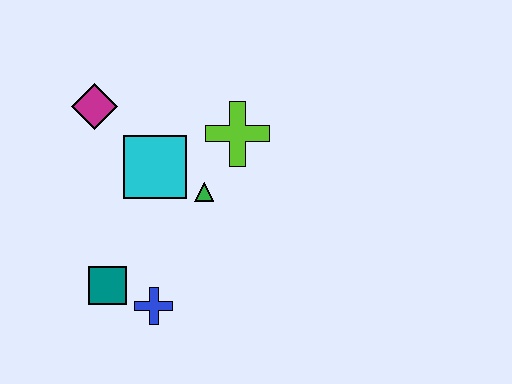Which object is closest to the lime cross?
The green triangle is closest to the lime cross.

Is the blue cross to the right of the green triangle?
No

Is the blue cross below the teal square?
Yes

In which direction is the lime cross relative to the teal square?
The lime cross is above the teal square.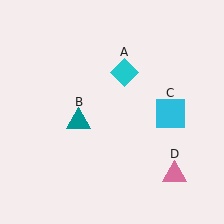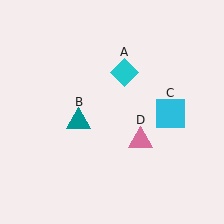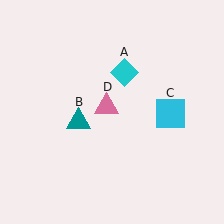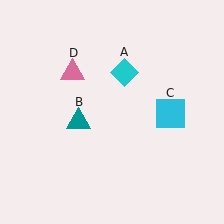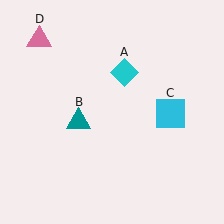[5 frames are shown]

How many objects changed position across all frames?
1 object changed position: pink triangle (object D).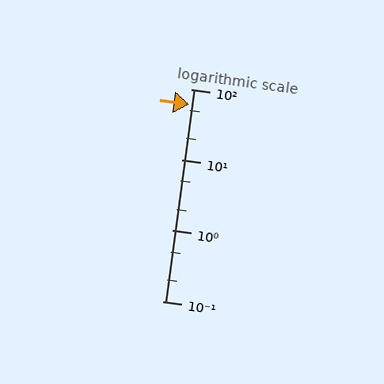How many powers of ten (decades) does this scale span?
The scale spans 3 decades, from 0.1 to 100.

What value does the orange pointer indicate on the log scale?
The pointer indicates approximately 61.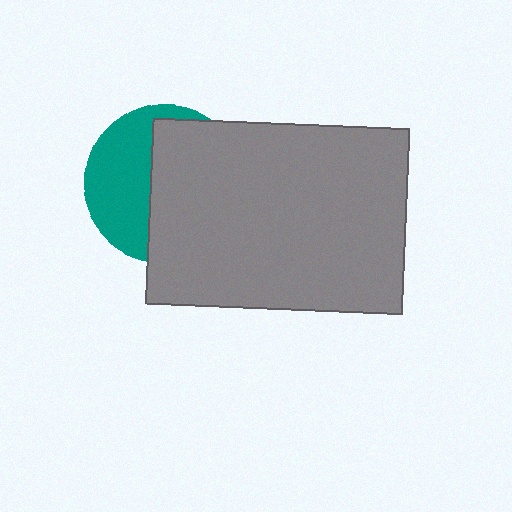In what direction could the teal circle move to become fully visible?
The teal circle could move left. That would shift it out from behind the gray rectangle entirely.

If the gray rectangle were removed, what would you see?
You would see the complete teal circle.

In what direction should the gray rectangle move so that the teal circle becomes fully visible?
The gray rectangle should move right. That is the shortest direction to clear the overlap and leave the teal circle fully visible.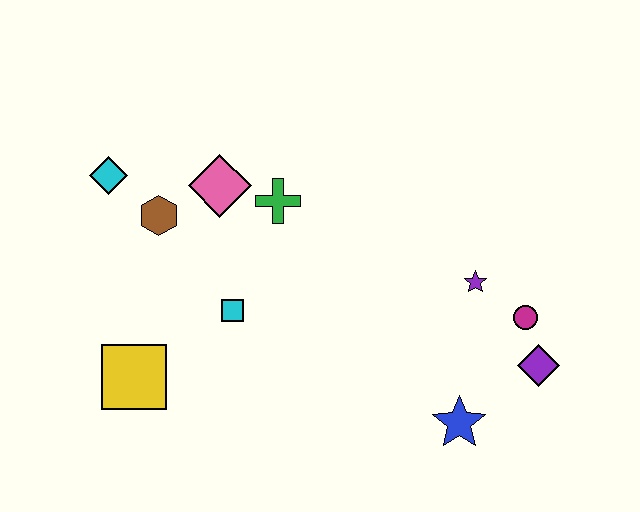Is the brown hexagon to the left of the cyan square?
Yes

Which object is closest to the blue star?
The purple diamond is closest to the blue star.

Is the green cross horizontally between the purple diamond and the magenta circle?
No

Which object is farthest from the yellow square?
The purple diamond is farthest from the yellow square.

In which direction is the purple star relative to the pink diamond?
The purple star is to the right of the pink diamond.